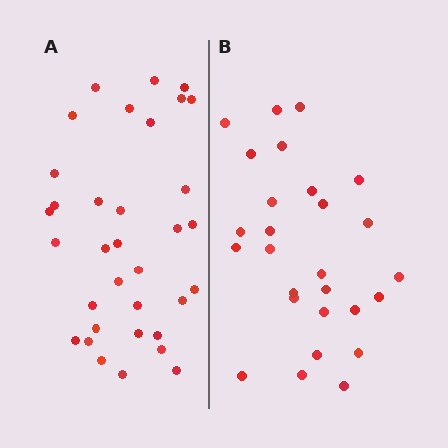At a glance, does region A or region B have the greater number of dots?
Region A (the left region) has more dots.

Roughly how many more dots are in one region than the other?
Region A has roughly 8 or so more dots than region B.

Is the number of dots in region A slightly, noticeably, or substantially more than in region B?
Region A has noticeably more, but not dramatically so. The ratio is roughly 1.3 to 1.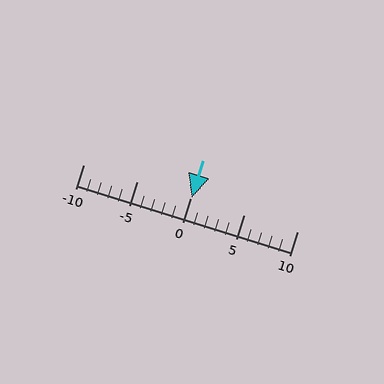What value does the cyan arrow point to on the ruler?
The cyan arrow points to approximately 0.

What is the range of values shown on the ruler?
The ruler shows values from -10 to 10.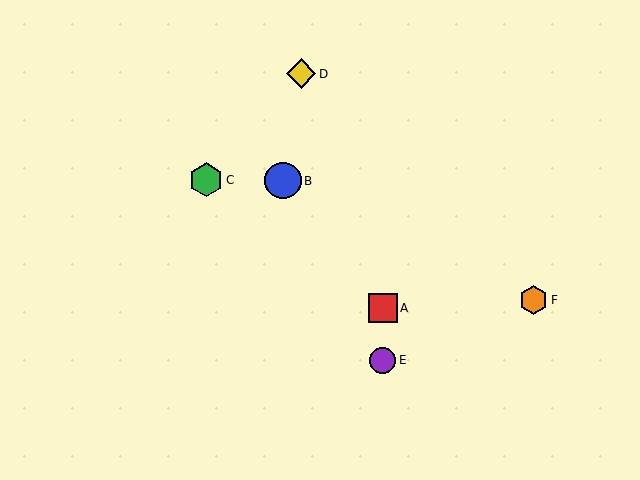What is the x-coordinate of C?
Object C is at x≈206.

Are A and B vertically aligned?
No, A is at x≈383 and B is at x≈283.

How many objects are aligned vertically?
2 objects (A, E) are aligned vertically.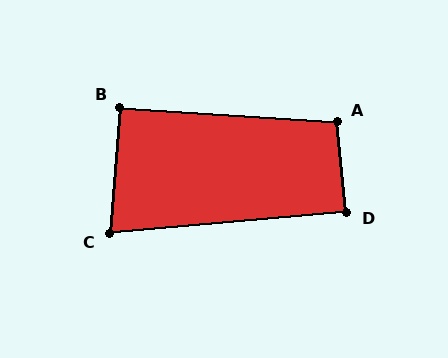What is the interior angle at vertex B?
Approximately 91 degrees (approximately right).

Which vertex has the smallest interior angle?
C, at approximately 81 degrees.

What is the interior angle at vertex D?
Approximately 89 degrees (approximately right).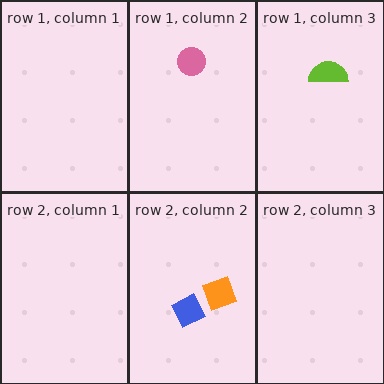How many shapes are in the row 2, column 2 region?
2.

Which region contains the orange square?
The row 2, column 2 region.